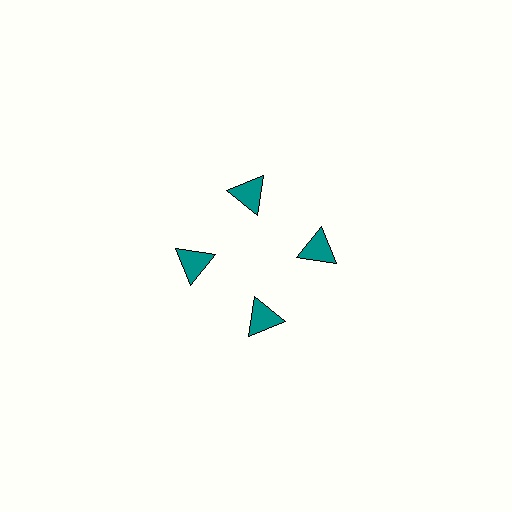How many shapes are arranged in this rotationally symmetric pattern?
There are 4 shapes, arranged in 4 groups of 1.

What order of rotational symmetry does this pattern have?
This pattern has 4-fold rotational symmetry.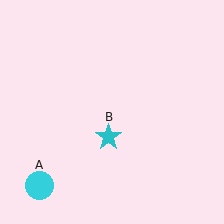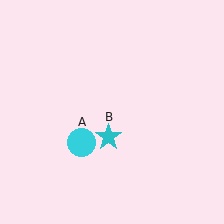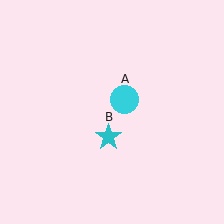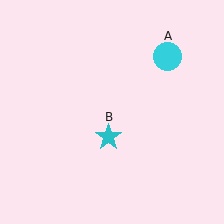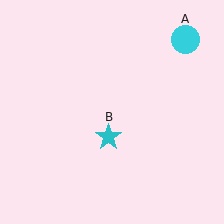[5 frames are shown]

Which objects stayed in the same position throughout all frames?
Cyan star (object B) remained stationary.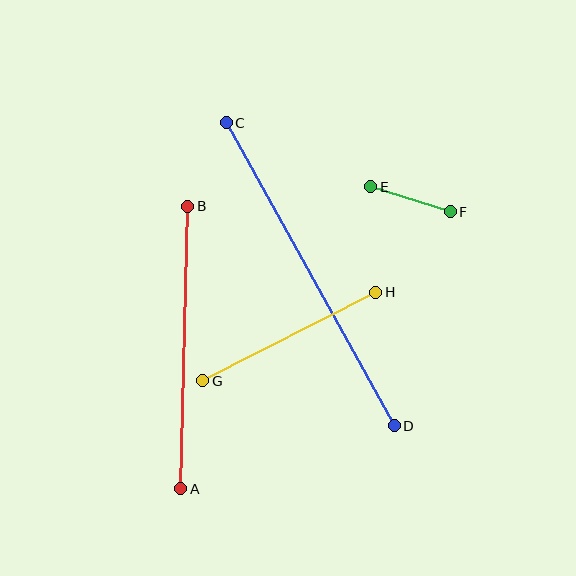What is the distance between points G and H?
The distance is approximately 194 pixels.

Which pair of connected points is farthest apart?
Points C and D are farthest apart.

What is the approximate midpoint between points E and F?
The midpoint is at approximately (411, 199) pixels.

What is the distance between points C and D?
The distance is approximately 346 pixels.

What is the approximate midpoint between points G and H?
The midpoint is at approximately (289, 336) pixels.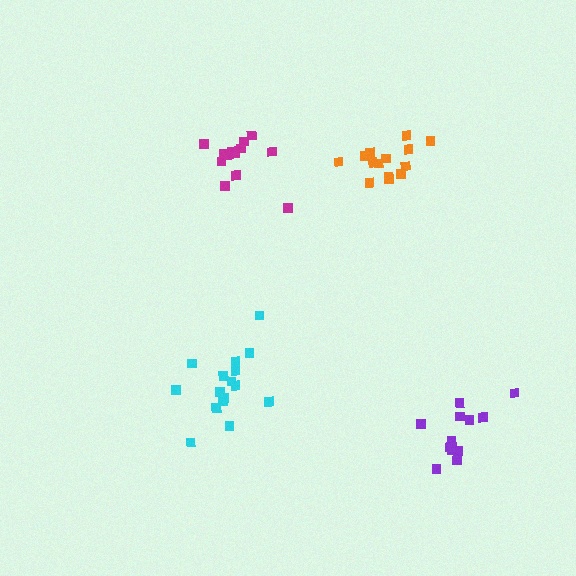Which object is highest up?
The orange cluster is topmost.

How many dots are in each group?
Group 1: 13 dots, Group 2: 17 dots, Group 3: 13 dots, Group 4: 14 dots (57 total).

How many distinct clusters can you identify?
There are 4 distinct clusters.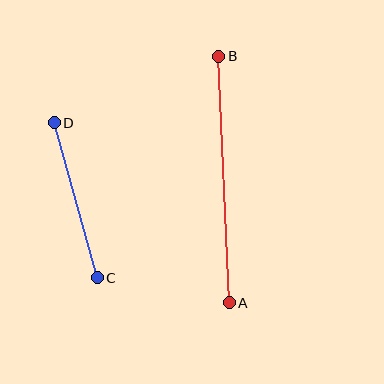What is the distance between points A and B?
The distance is approximately 247 pixels.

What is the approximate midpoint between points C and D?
The midpoint is at approximately (76, 200) pixels.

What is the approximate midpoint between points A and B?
The midpoint is at approximately (224, 180) pixels.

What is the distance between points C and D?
The distance is approximately 161 pixels.